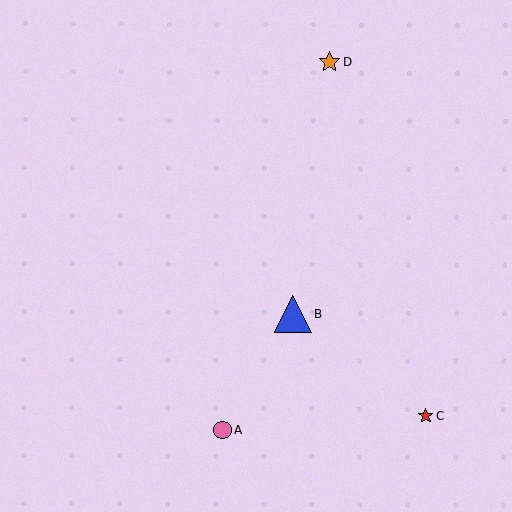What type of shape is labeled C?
Shape C is a red star.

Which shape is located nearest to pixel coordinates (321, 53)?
The orange star (labeled D) at (329, 62) is nearest to that location.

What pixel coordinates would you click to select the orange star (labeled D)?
Click at (329, 62) to select the orange star D.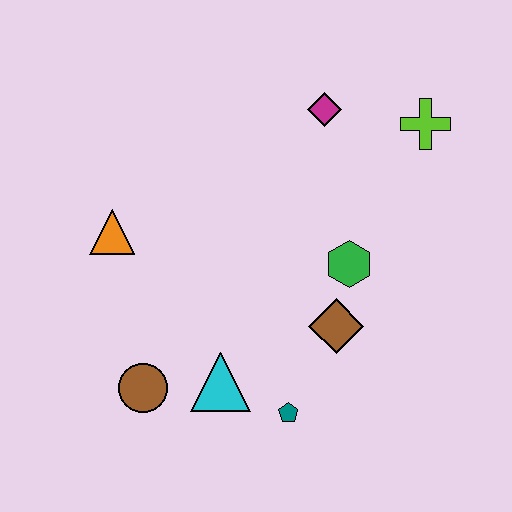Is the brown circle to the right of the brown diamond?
No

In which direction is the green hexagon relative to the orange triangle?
The green hexagon is to the right of the orange triangle.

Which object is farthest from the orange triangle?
The lime cross is farthest from the orange triangle.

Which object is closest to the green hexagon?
The brown diamond is closest to the green hexagon.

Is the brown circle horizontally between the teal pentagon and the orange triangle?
Yes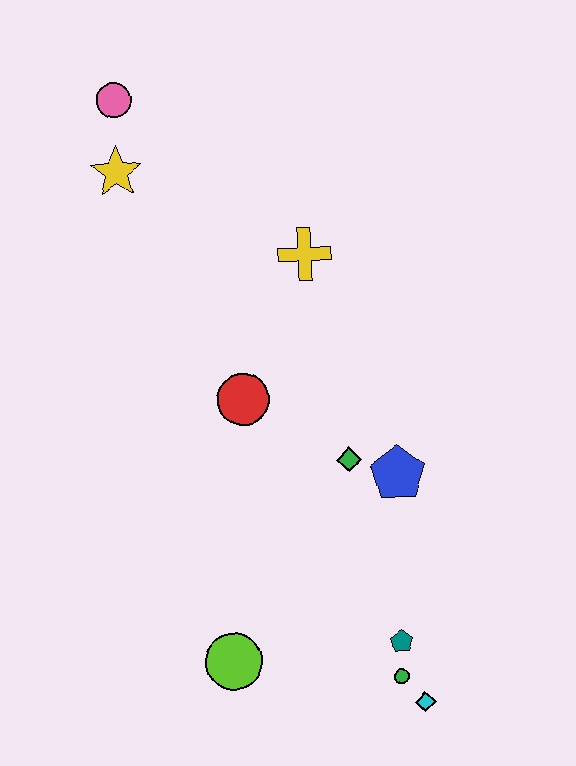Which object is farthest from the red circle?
The cyan diamond is farthest from the red circle.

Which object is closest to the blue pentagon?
The green diamond is closest to the blue pentagon.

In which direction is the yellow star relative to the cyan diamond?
The yellow star is above the cyan diamond.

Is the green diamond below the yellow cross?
Yes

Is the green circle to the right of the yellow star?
Yes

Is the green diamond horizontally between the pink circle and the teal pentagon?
Yes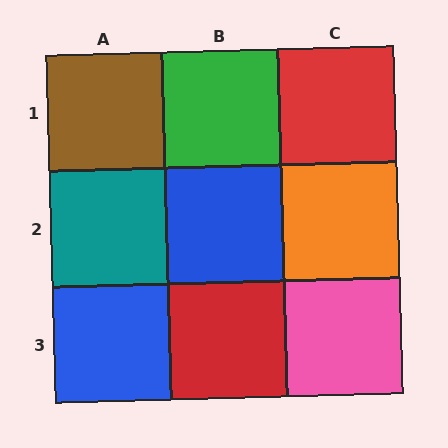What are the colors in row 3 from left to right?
Blue, red, pink.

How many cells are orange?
1 cell is orange.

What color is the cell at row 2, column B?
Blue.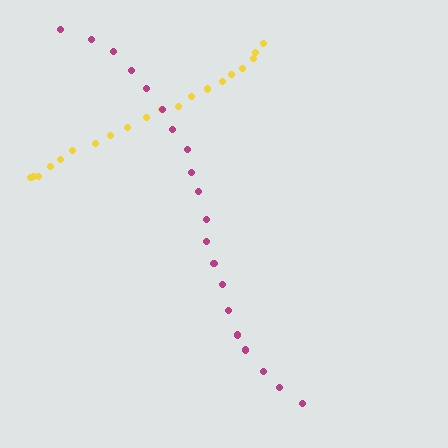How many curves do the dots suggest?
There are 2 distinct paths.